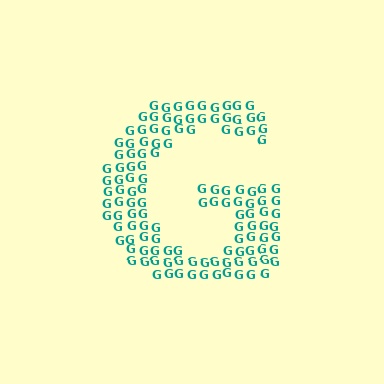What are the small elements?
The small elements are letter G's.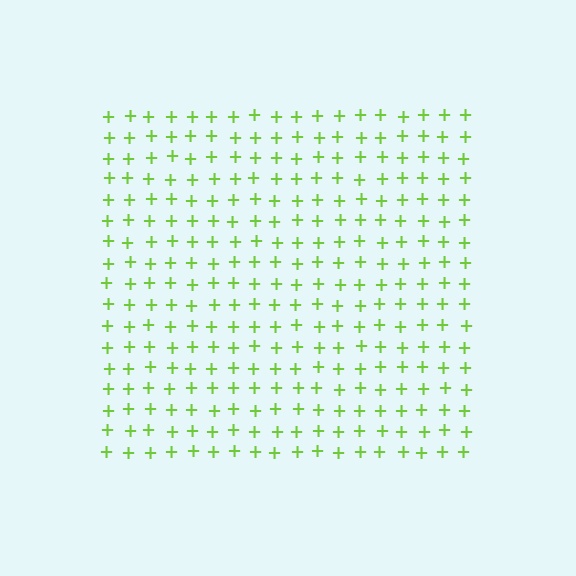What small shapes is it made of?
It is made of small plus signs.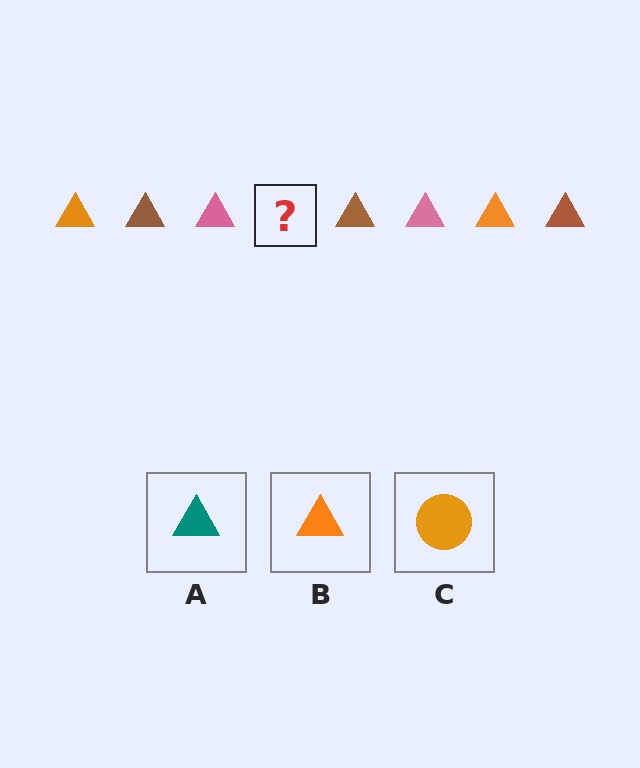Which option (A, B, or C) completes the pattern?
B.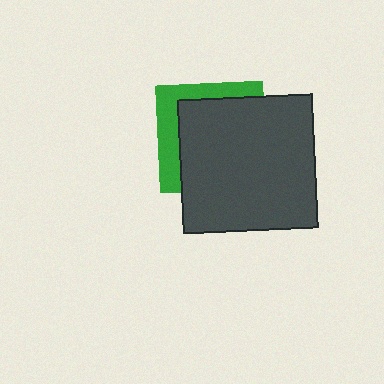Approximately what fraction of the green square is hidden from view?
Roughly 68% of the green square is hidden behind the dark gray square.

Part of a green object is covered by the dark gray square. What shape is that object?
It is a square.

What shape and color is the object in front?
The object in front is a dark gray square.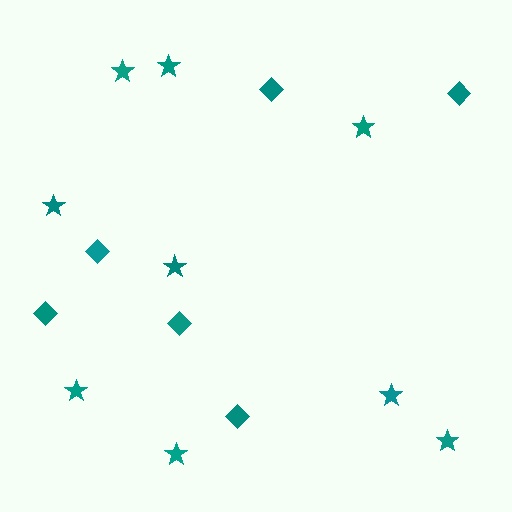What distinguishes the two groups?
There are 2 groups: one group of stars (9) and one group of diamonds (6).